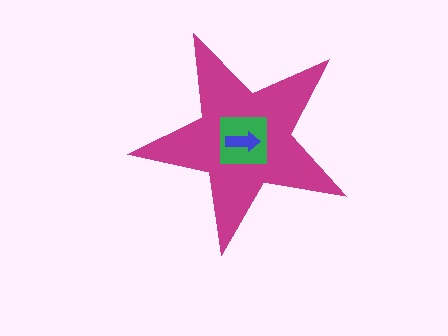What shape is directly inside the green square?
The blue arrow.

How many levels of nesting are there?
3.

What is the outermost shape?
The magenta star.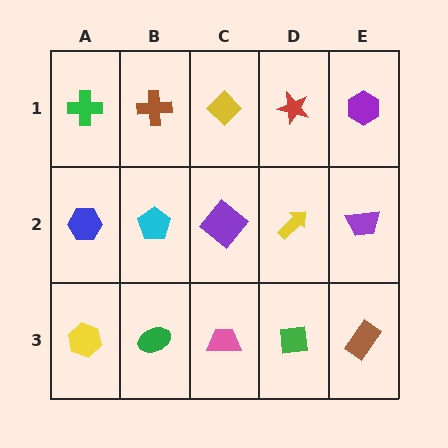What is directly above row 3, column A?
A blue hexagon.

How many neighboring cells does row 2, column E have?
3.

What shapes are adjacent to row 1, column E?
A purple trapezoid (row 2, column E), a red star (row 1, column D).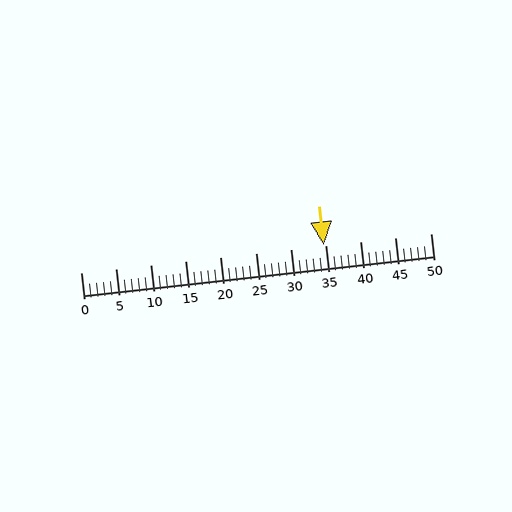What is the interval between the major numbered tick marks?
The major tick marks are spaced 5 units apart.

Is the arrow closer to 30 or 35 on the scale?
The arrow is closer to 35.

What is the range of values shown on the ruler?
The ruler shows values from 0 to 50.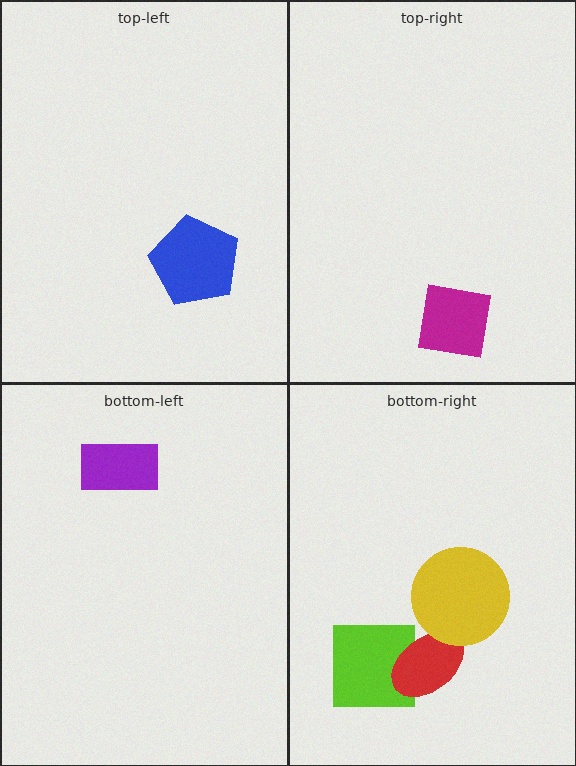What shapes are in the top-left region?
The blue pentagon.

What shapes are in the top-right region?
The magenta square.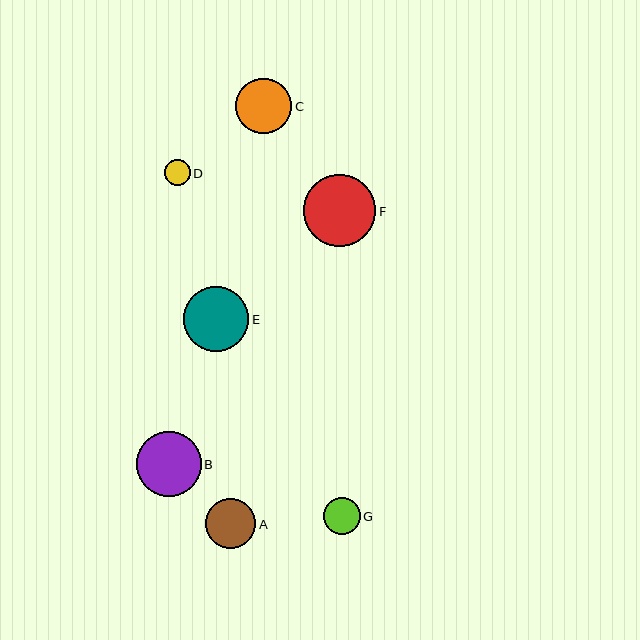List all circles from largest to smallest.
From largest to smallest: F, B, E, C, A, G, D.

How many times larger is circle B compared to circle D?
Circle B is approximately 2.5 times the size of circle D.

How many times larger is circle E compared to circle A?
Circle E is approximately 1.3 times the size of circle A.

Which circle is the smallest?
Circle D is the smallest with a size of approximately 26 pixels.